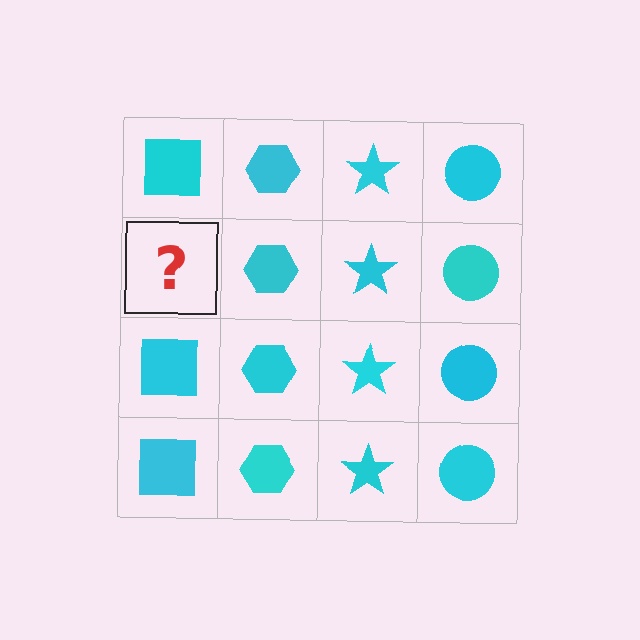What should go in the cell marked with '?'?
The missing cell should contain a cyan square.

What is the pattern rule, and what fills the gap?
The rule is that each column has a consistent shape. The gap should be filled with a cyan square.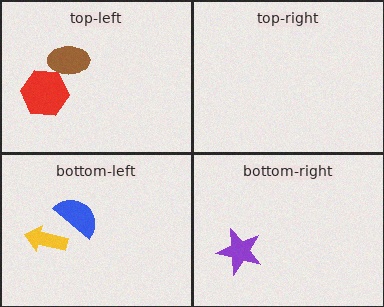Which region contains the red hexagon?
The top-left region.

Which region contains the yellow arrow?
The bottom-left region.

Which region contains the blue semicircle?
The bottom-left region.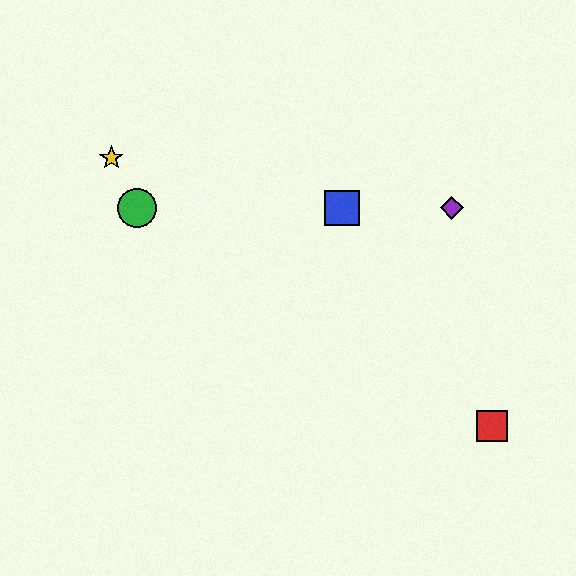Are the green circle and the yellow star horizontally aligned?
No, the green circle is at y≈208 and the yellow star is at y≈158.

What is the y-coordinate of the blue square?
The blue square is at y≈208.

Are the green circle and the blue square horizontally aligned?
Yes, both are at y≈208.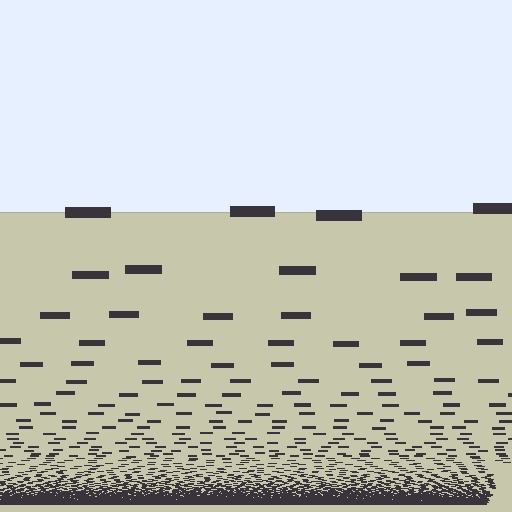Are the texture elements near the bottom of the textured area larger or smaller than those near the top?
Smaller. The gradient is inverted — elements near the bottom are smaller and denser.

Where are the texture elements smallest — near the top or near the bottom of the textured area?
Near the bottom.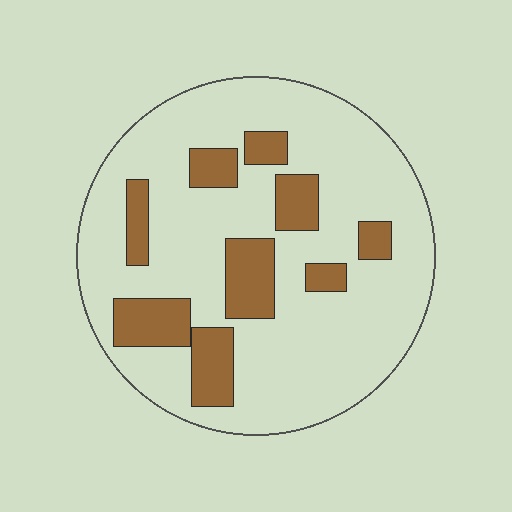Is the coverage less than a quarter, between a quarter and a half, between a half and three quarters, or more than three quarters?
Less than a quarter.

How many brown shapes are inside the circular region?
9.